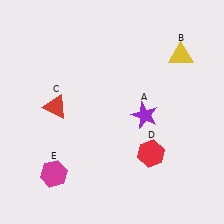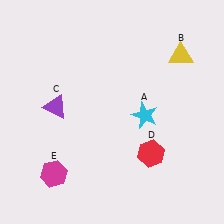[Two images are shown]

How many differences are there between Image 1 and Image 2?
There are 2 differences between the two images.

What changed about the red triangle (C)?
In Image 1, C is red. In Image 2, it changed to purple.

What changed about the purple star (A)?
In Image 1, A is purple. In Image 2, it changed to cyan.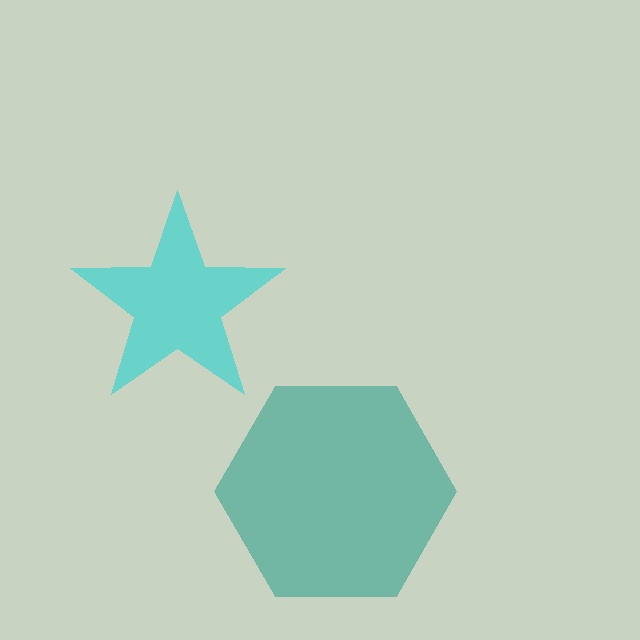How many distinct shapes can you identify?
There are 2 distinct shapes: a cyan star, a teal hexagon.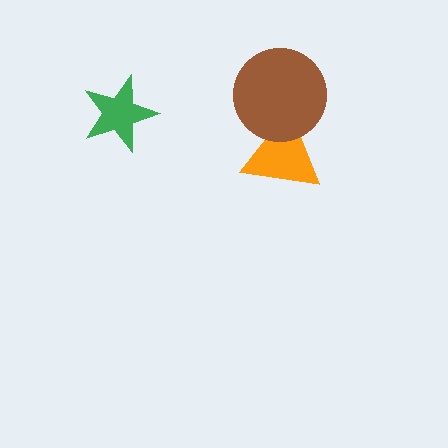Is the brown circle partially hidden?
No, no other shape covers it.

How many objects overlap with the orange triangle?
1 object overlaps with the orange triangle.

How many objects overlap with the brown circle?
1 object overlaps with the brown circle.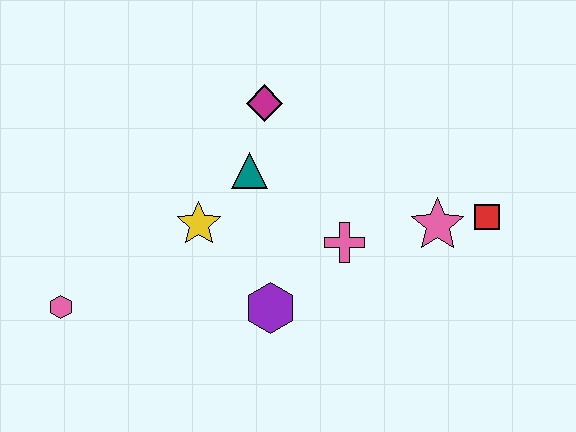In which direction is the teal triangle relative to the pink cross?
The teal triangle is to the left of the pink cross.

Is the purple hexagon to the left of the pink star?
Yes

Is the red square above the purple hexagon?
Yes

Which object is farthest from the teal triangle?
The red square is farthest from the teal triangle.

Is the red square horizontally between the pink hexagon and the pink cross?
No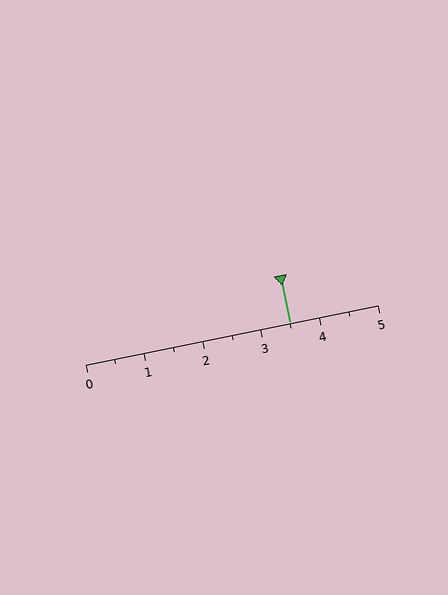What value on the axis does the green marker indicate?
The marker indicates approximately 3.5.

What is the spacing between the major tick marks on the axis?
The major ticks are spaced 1 apart.